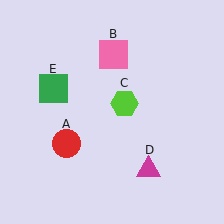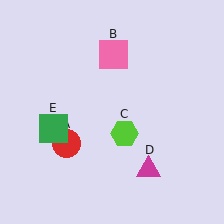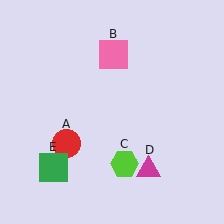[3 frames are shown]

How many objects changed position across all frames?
2 objects changed position: lime hexagon (object C), green square (object E).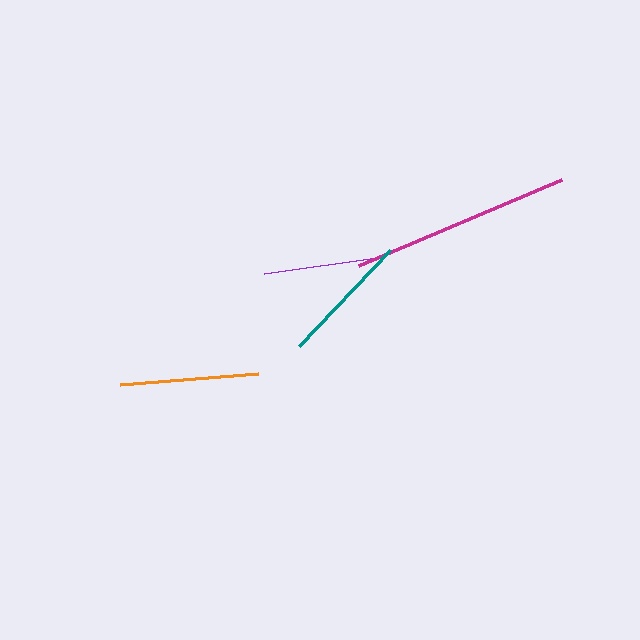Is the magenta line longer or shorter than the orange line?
The magenta line is longer than the orange line.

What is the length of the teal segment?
The teal segment is approximately 132 pixels long.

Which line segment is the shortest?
The purple line is the shortest at approximately 122 pixels.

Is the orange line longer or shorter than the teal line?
The orange line is longer than the teal line.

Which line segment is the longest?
The magenta line is the longest at approximately 221 pixels.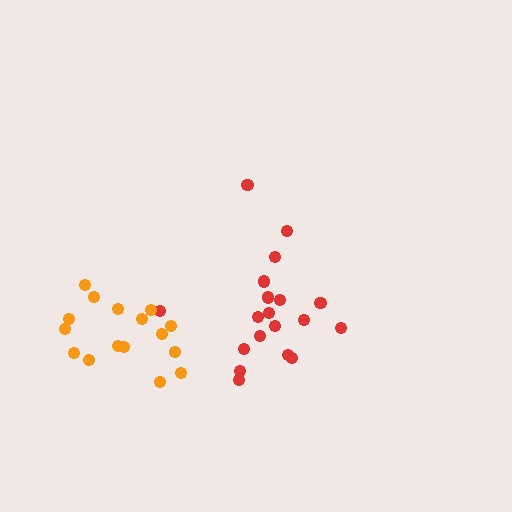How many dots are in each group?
Group 1: 19 dots, Group 2: 16 dots (35 total).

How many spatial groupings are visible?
There are 2 spatial groupings.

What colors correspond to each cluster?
The clusters are colored: red, orange.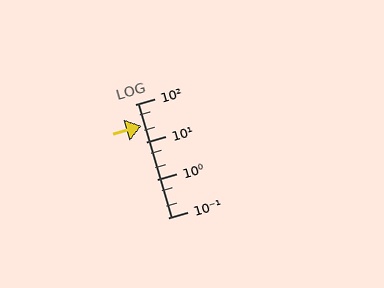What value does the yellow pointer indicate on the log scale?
The pointer indicates approximately 27.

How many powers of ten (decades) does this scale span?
The scale spans 3 decades, from 0.1 to 100.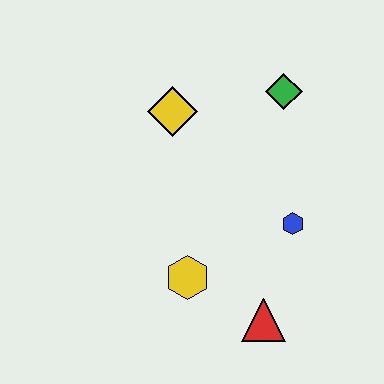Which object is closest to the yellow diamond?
The green diamond is closest to the yellow diamond.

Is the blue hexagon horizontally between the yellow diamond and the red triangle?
No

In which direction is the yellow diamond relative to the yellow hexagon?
The yellow diamond is above the yellow hexagon.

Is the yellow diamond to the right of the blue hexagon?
No